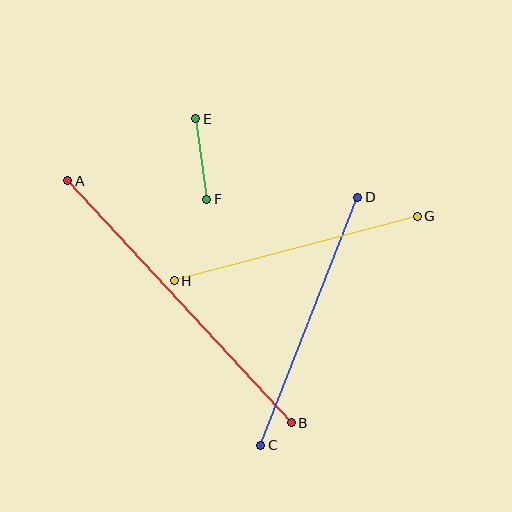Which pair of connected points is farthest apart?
Points A and B are farthest apart.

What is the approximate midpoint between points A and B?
The midpoint is at approximately (180, 302) pixels.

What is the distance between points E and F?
The distance is approximately 81 pixels.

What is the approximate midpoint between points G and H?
The midpoint is at approximately (296, 249) pixels.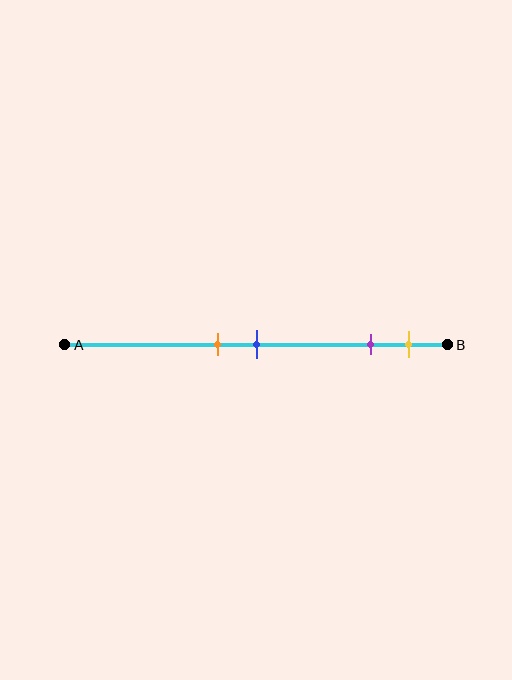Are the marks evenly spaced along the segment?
No, the marks are not evenly spaced.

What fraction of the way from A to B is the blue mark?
The blue mark is approximately 50% (0.5) of the way from A to B.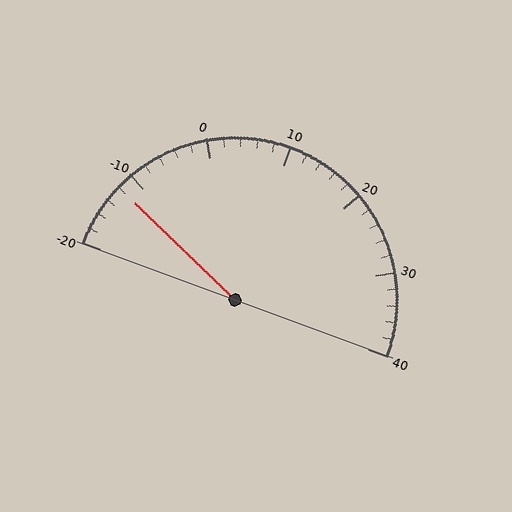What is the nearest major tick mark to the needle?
The nearest major tick mark is -10.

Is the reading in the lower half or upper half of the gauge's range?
The reading is in the lower half of the range (-20 to 40).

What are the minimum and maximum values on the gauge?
The gauge ranges from -20 to 40.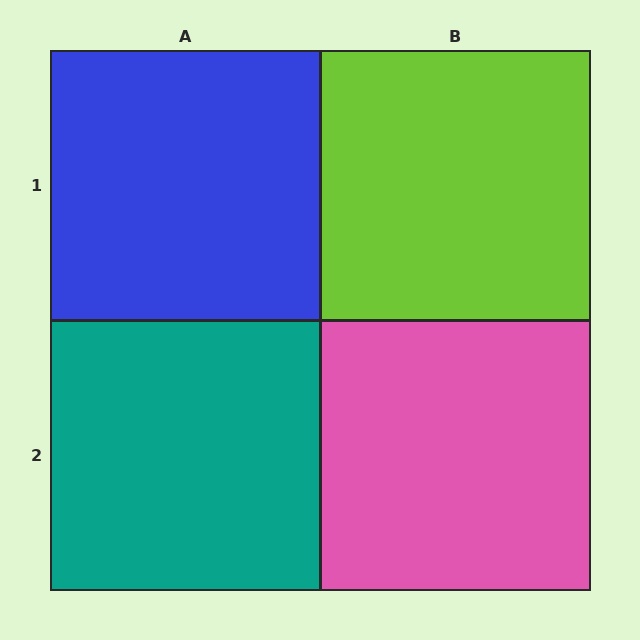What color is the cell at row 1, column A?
Blue.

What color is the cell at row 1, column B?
Lime.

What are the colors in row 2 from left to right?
Teal, pink.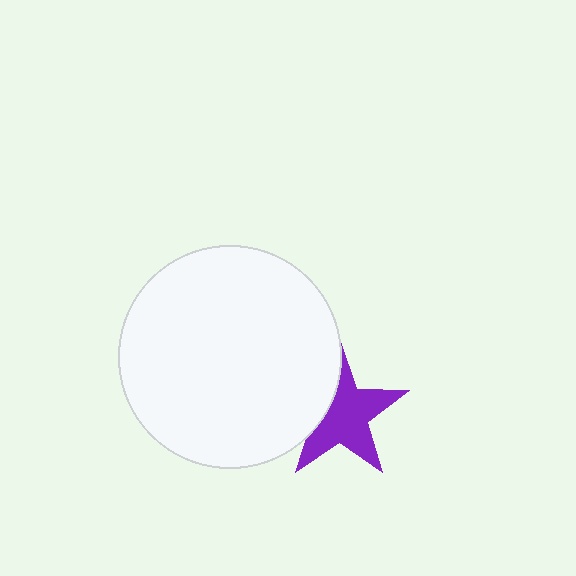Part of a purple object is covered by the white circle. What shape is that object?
It is a star.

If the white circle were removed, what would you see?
You would see the complete purple star.